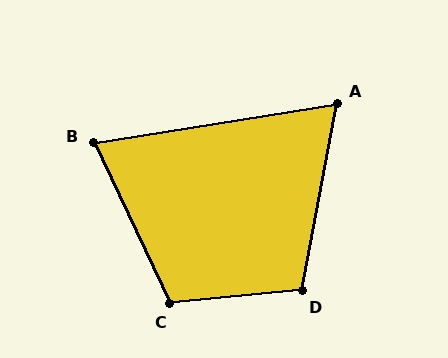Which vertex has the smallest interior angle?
A, at approximately 70 degrees.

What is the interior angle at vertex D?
Approximately 106 degrees (obtuse).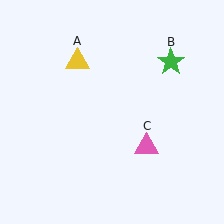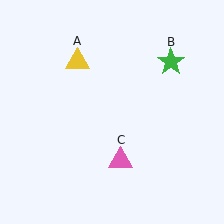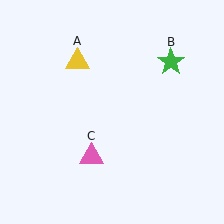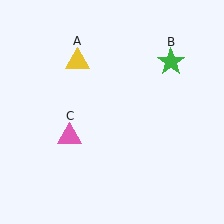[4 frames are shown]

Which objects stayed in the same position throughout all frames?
Yellow triangle (object A) and green star (object B) remained stationary.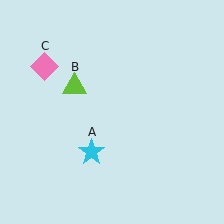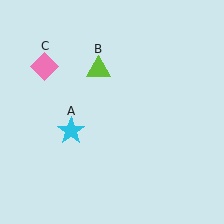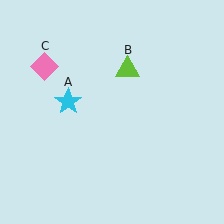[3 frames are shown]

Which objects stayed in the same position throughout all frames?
Pink diamond (object C) remained stationary.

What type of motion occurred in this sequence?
The cyan star (object A), lime triangle (object B) rotated clockwise around the center of the scene.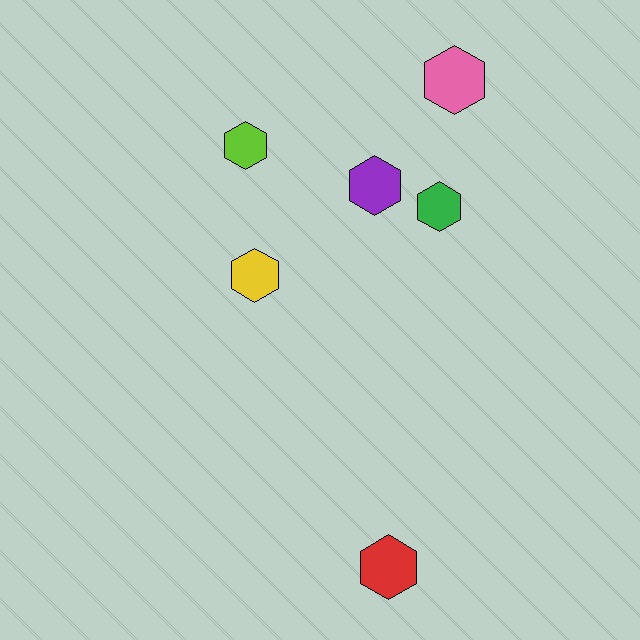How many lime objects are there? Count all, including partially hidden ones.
There is 1 lime object.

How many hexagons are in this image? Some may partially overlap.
There are 6 hexagons.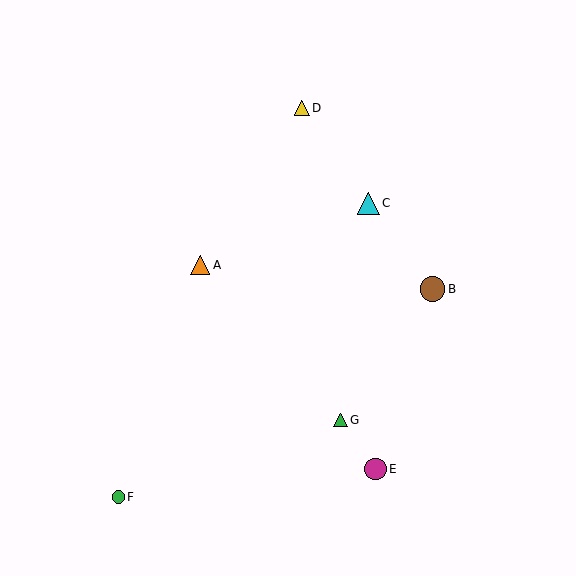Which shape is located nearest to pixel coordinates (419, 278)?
The brown circle (labeled B) at (433, 289) is nearest to that location.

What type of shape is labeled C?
Shape C is a cyan triangle.